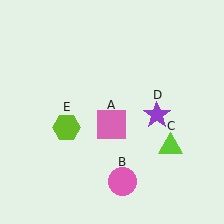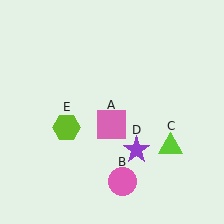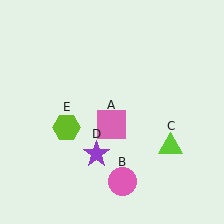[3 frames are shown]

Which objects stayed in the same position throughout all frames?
Pink square (object A) and pink circle (object B) and lime triangle (object C) and lime hexagon (object E) remained stationary.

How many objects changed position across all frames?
1 object changed position: purple star (object D).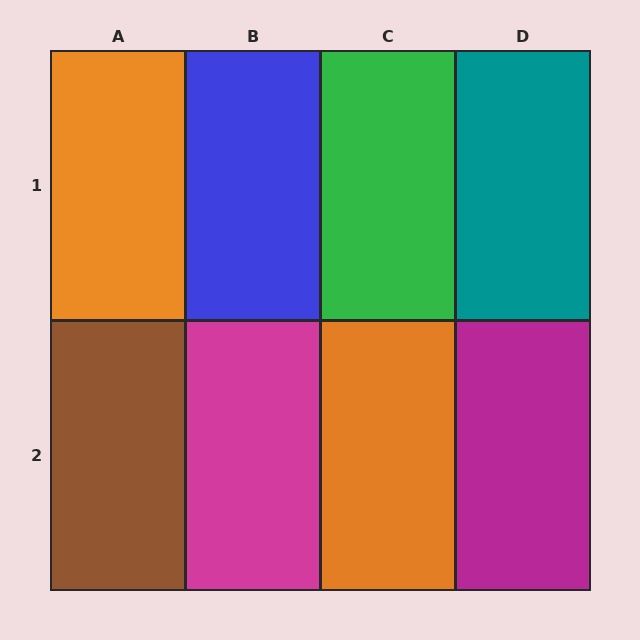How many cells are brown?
1 cell is brown.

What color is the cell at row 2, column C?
Orange.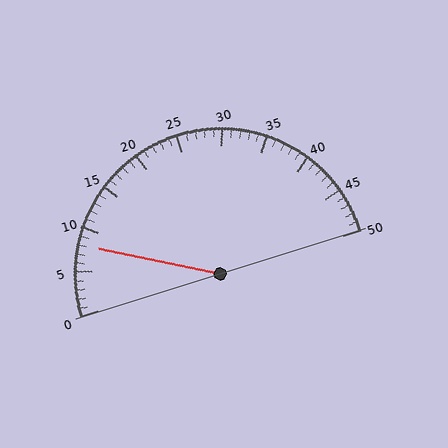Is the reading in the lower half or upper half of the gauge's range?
The reading is in the lower half of the range (0 to 50).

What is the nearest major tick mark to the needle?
The nearest major tick mark is 10.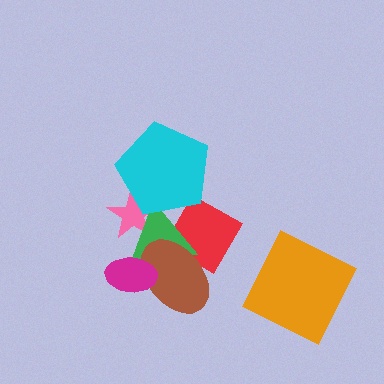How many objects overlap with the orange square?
0 objects overlap with the orange square.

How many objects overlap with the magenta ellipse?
2 objects overlap with the magenta ellipse.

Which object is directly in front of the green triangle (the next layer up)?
The brown ellipse is directly in front of the green triangle.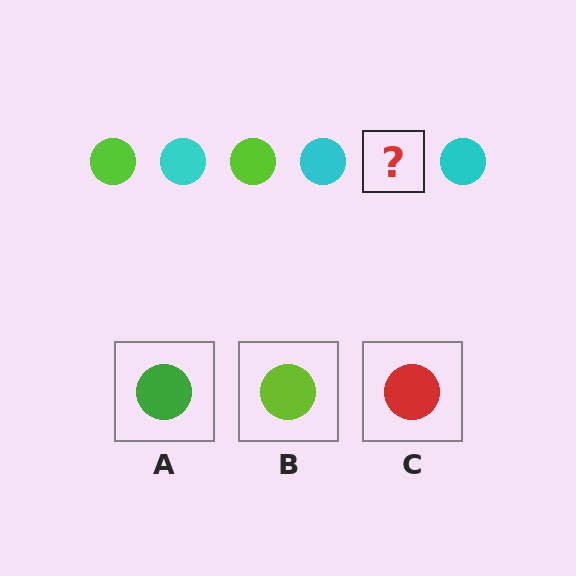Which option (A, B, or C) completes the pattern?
B.